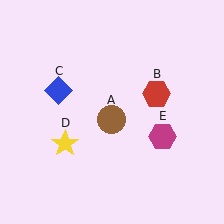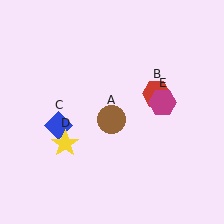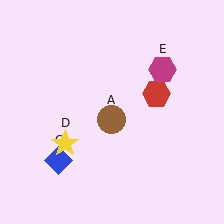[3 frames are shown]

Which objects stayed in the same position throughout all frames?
Brown circle (object A) and red hexagon (object B) and yellow star (object D) remained stationary.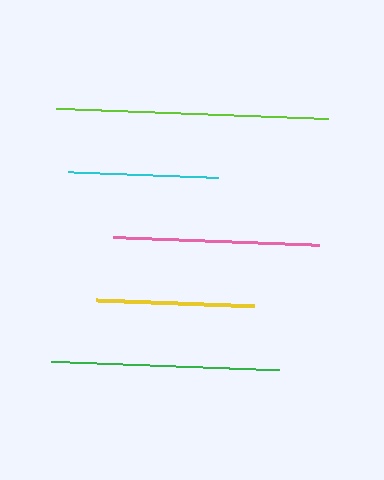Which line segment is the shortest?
The cyan line is the shortest at approximately 150 pixels.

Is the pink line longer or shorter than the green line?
The green line is longer than the pink line.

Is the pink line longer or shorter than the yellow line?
The pink line is longer than the yellow line.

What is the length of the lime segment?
The lime segment is approximately 272 pixels long.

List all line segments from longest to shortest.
From longest to shortest: lime, green, pink, yellow, cyan.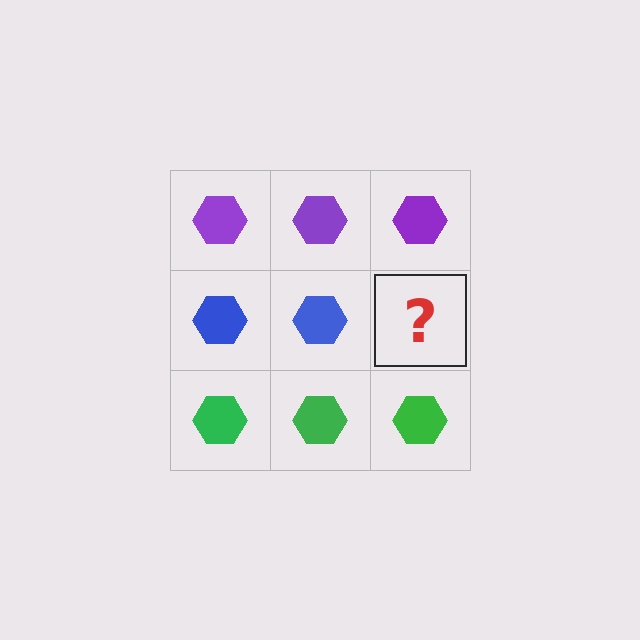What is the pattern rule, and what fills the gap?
The rule is that each row has a consistent color. The gap should be filled with a blue hexagon.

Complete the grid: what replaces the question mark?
The question mark should be replaced with a blue hexagon.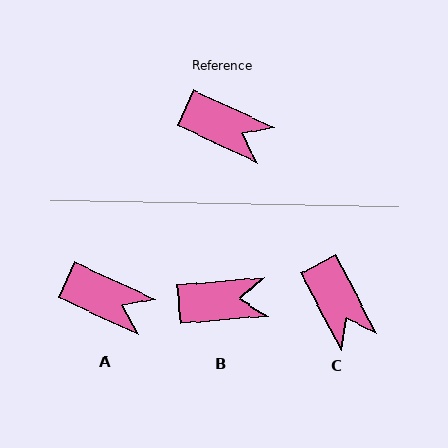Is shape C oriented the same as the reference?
No, it is off by about 37 degrees.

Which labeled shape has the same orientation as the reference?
A.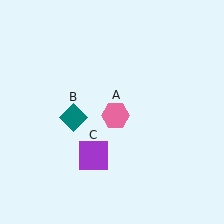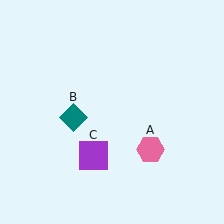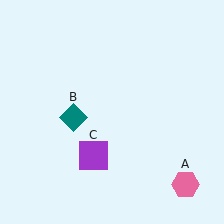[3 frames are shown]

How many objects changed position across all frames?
1 object changed position: pink hexagon (object A).